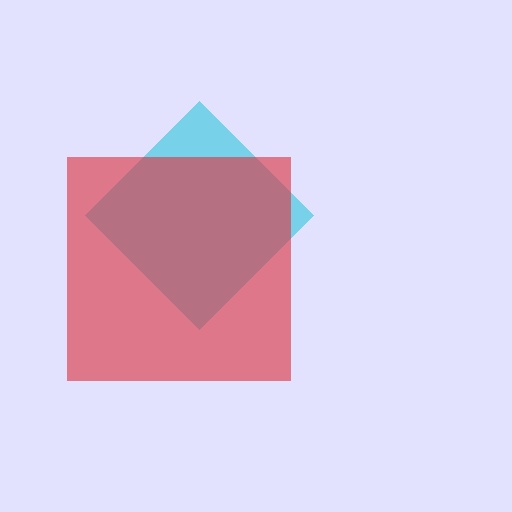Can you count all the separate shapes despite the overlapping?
Yes, there are 2 separate shapes.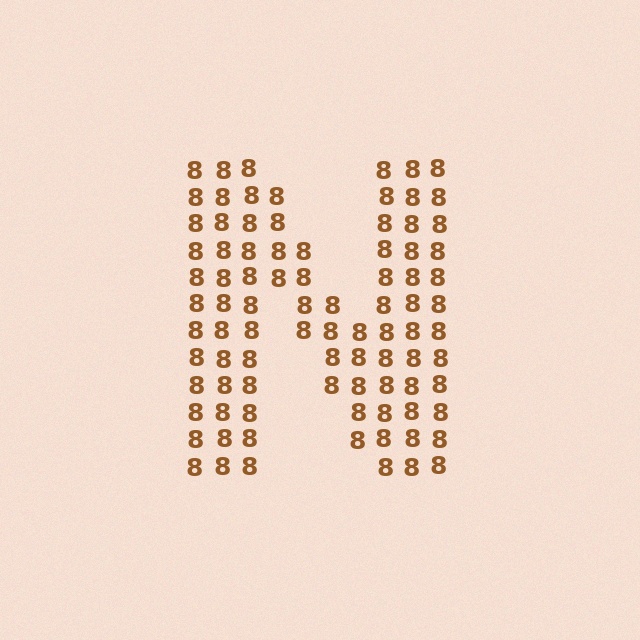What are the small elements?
The small elements are digit 8's.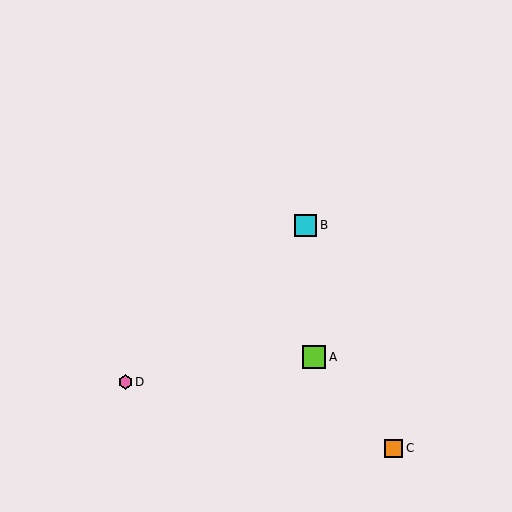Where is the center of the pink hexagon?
The center of the pink hexagon is at (125, 382).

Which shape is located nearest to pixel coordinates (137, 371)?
The pink hexagon (labeled D) at (125, 382) is nearest to that location.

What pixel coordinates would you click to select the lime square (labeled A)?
Click at (314, 357) to select the lime square A.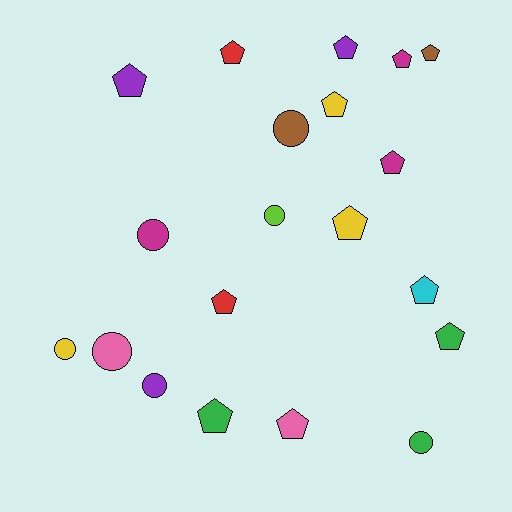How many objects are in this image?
There are 20 objects.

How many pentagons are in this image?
There are 13 pentagons.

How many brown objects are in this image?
There are 2 brown objects.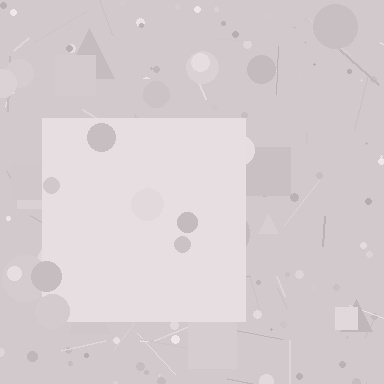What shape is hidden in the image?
A square is hidden in the image.